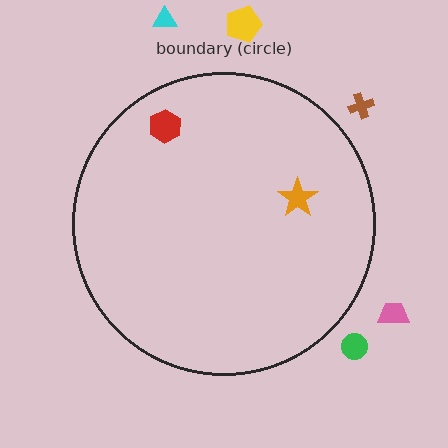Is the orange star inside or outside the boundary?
Inside.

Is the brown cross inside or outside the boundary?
Outside.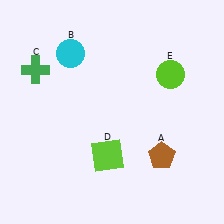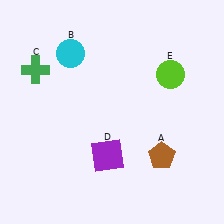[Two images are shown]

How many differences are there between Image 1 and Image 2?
There is 1 difference between the two images.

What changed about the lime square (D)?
In Image 1, D is lime. In Image 2, it changed to purple.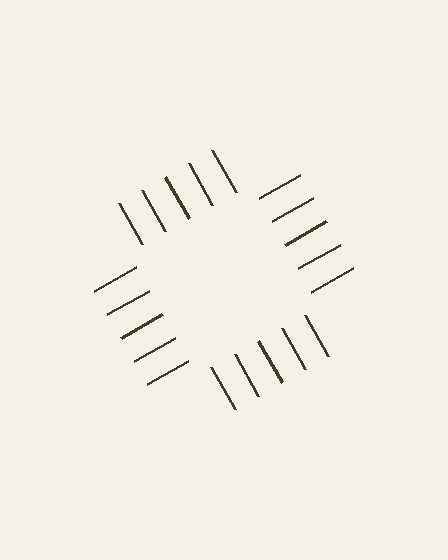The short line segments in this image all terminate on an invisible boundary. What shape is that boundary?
An illusory square — the line segments terminate on its edges but no continuous stroke is drawn.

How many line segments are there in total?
20 — 5 along each of the 4 edges.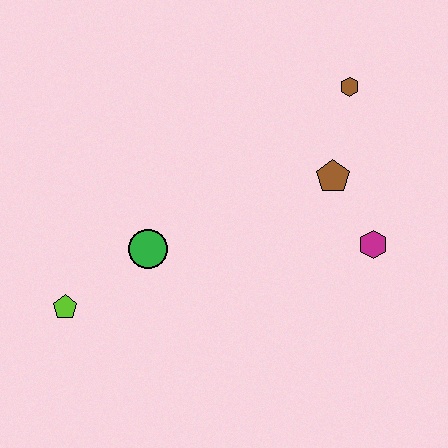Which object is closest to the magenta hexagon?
The brown pentagon is closest to the magenta hexagon.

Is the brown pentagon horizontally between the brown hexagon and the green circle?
Yes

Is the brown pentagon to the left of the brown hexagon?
Yes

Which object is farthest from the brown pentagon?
The lime pentagon is farthest from the brown pentagon.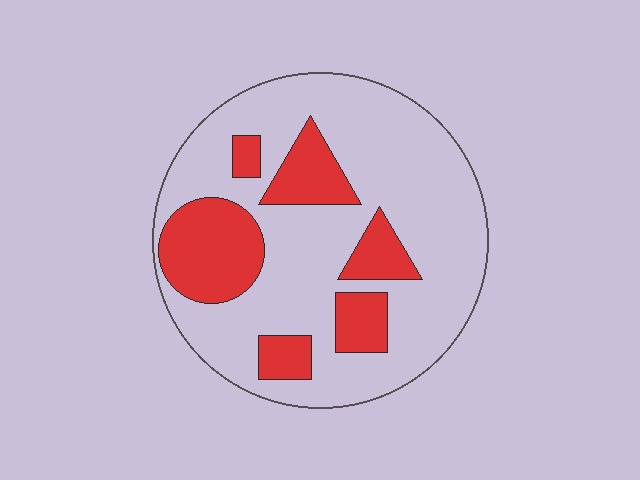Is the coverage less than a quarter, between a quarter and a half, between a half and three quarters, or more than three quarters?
Between a quarter and a half.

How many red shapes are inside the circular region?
6.